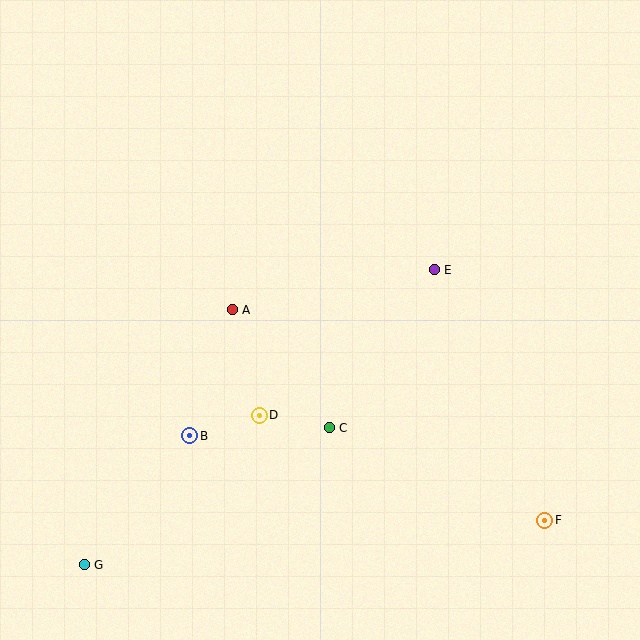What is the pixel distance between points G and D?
The distance between G and D is 230 pixels.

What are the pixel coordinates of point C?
Point C is at (329, 428).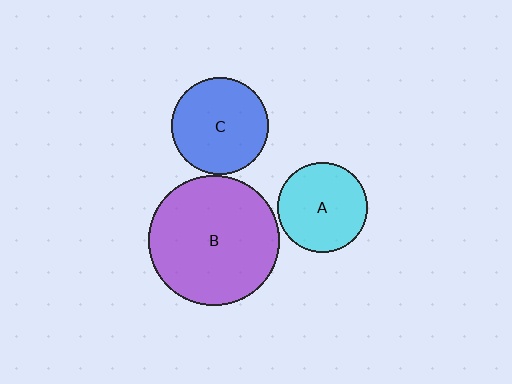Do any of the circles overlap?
No, none of the circles overlap.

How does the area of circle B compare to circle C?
Approximately 1.8 times.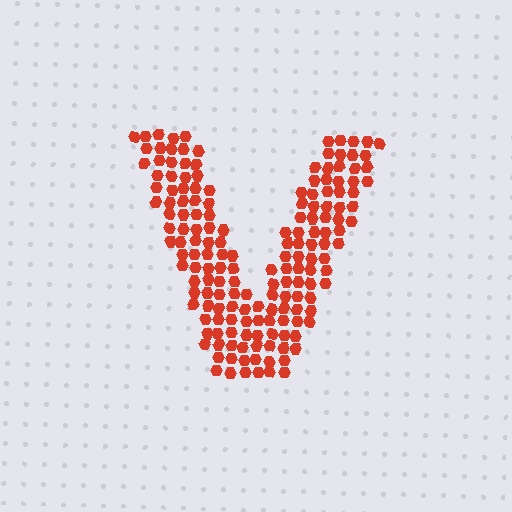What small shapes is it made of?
It is made of small hexagons.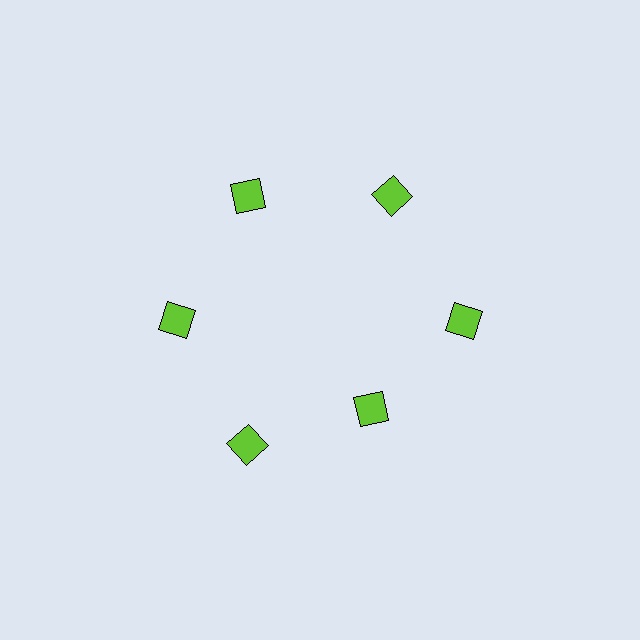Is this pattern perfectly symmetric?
No. The 6 lime squares are arranged in a ring, but one element near the 5 o'clock position is pulled inward toward the center, breaking the 6-fold rotational symmetry.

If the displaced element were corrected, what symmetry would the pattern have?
It would have 6-fold rotational symmetry — the pattern would map onto itself every 60 degrees.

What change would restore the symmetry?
The symmetry would be restored by moving it outward, back onto the ring so that all 6 squares sit at equal angles and equal distance from the center.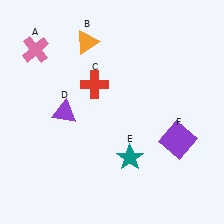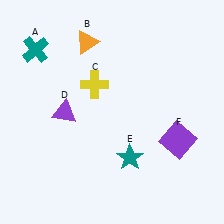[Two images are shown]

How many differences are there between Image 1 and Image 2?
There are 2 differences between the two images.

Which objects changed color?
A changed from pink to teal. C changed from red to yellow.